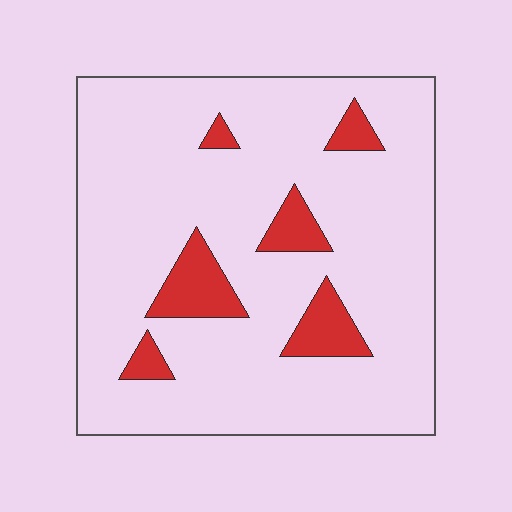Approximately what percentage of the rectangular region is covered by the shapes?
Approximately 10%.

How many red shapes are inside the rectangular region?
6.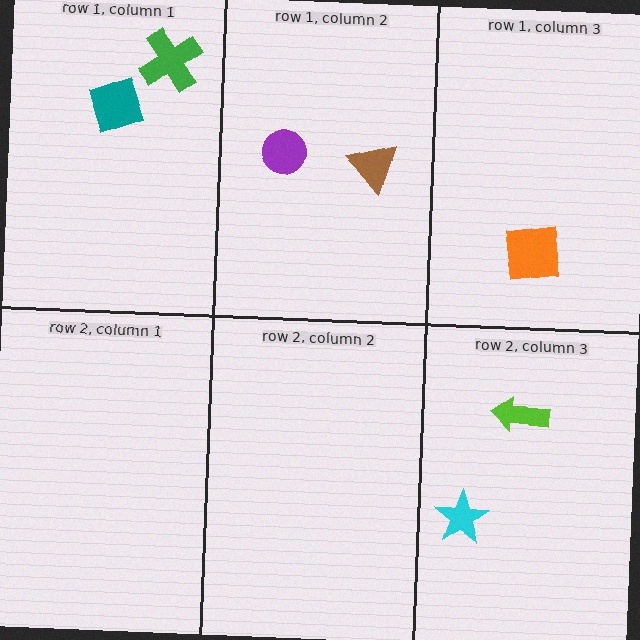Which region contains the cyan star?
The row 2, column 3 region.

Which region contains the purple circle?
The row 1, column 2 region.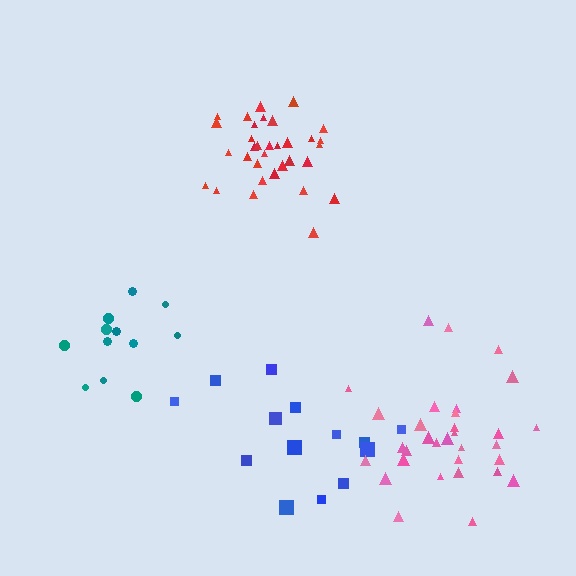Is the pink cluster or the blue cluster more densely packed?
Pink.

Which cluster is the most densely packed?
Red.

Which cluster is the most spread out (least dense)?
Blue.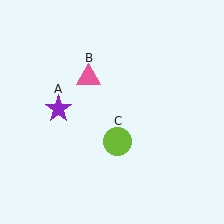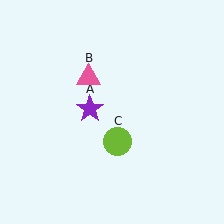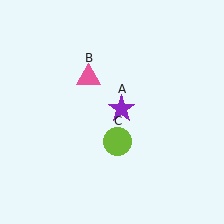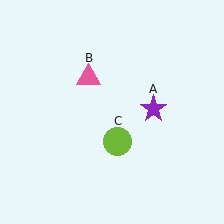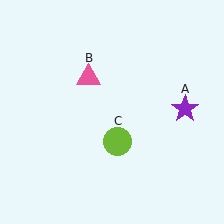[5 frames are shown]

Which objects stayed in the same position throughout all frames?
Pink triangle (object B) and lime circle (object C) remained stationary.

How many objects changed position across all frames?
1 object changed position: purple star (object A).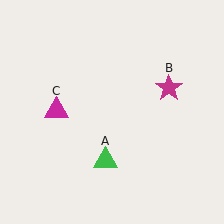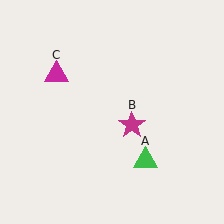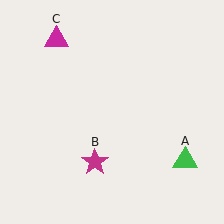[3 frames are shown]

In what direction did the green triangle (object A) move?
The green triangle (object A) moved right.